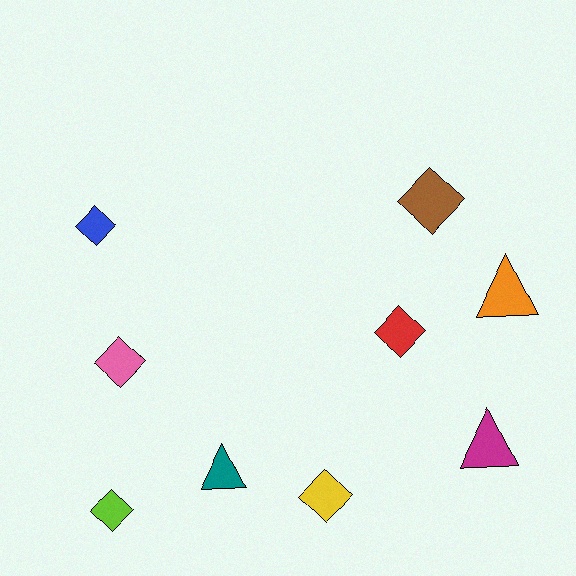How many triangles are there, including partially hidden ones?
There are 3 triangles.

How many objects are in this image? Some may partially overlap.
There are 9 objects.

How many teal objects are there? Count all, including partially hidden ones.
There is 1 teal object.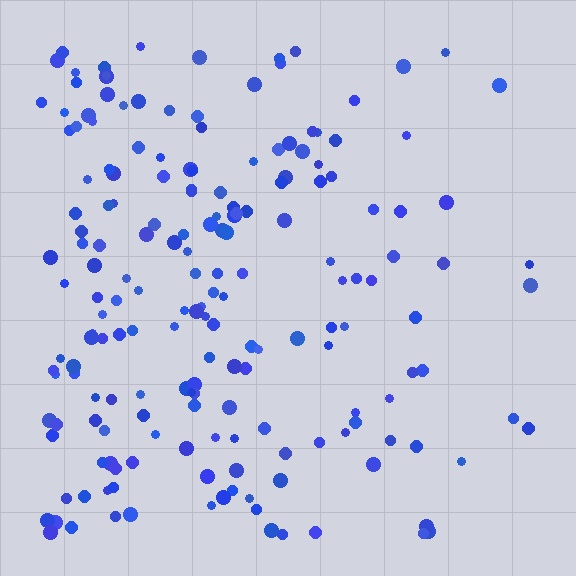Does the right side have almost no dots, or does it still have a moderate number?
Still a moderate number, just noticeably fewer than the left.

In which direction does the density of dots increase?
From right to left, with the left side densest.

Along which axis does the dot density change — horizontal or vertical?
Horizontal.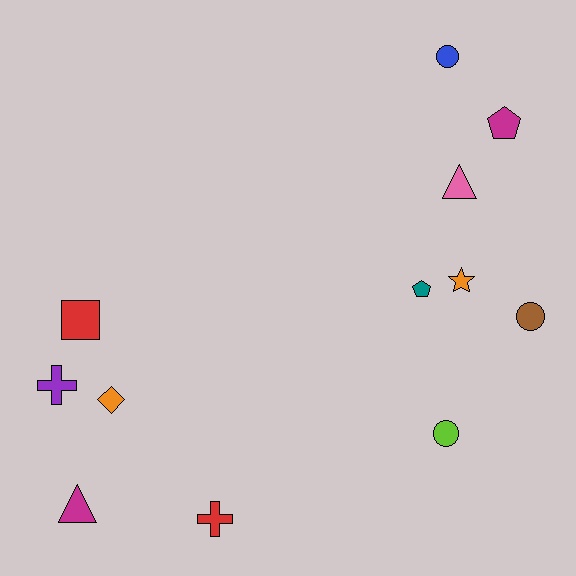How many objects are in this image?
There are 12 objects.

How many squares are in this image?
There is 1 square.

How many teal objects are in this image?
There is 1 teal object.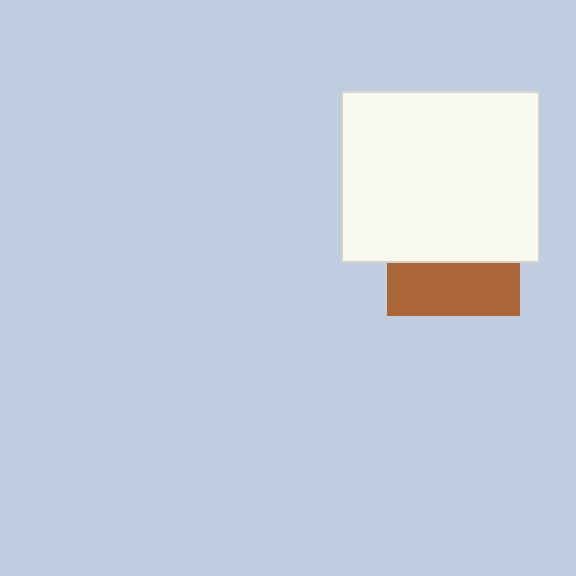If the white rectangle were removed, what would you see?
You would see the complete brown square.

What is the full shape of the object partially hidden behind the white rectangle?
The partially hidden object is a brown square.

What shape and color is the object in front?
The object in front is a white rectangle.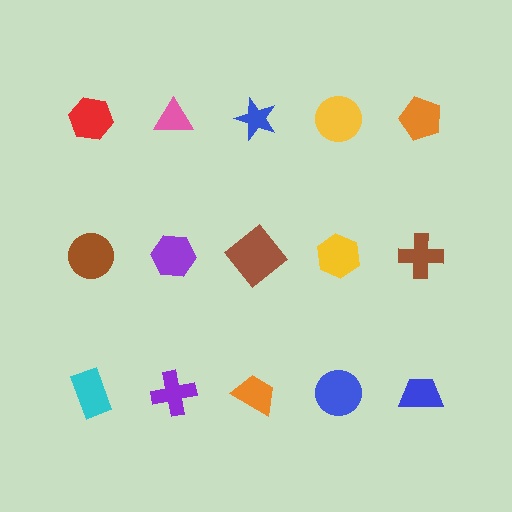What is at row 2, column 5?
A brown cross.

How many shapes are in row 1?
5 shapes.